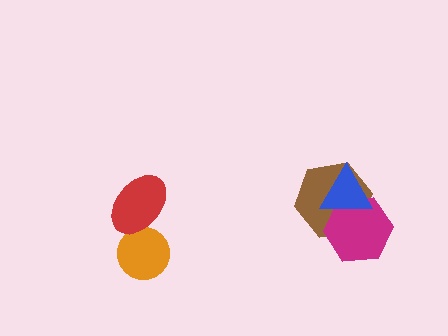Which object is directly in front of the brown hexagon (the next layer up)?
The magenta hexagon is directly in front of the brown hexagon.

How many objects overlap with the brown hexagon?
2 objects overlap with the brown hexagon.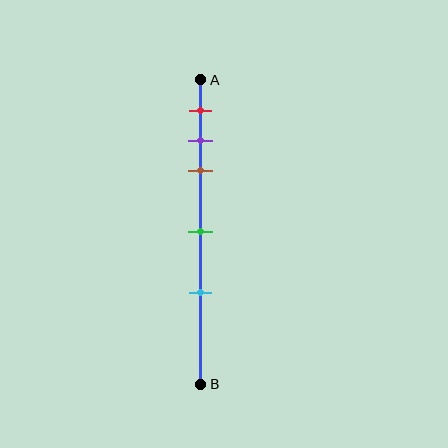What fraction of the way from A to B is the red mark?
The red mark is approximately 10% (0.1) of the way from A to B.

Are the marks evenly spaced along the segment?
No, the marks are not evenly spaced.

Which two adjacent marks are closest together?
The purple and brown marks are the closest adjacent pair.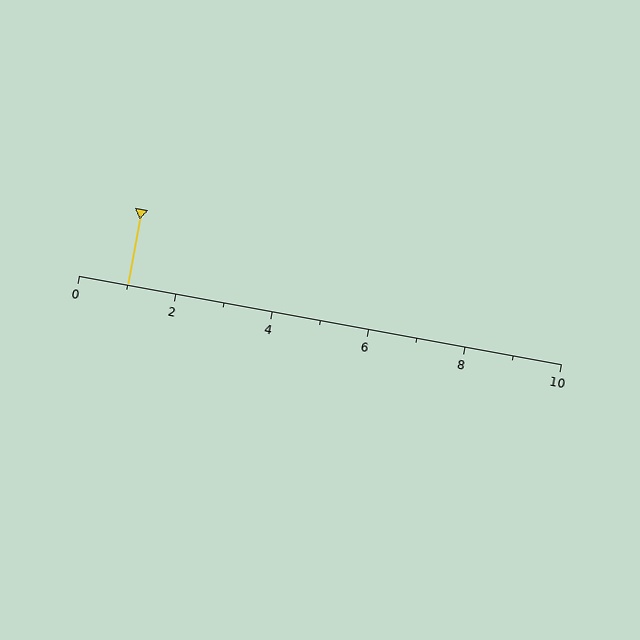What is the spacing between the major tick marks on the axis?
The major ticks are spaced 2 apart.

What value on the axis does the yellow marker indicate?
The marker indicates approximately 1.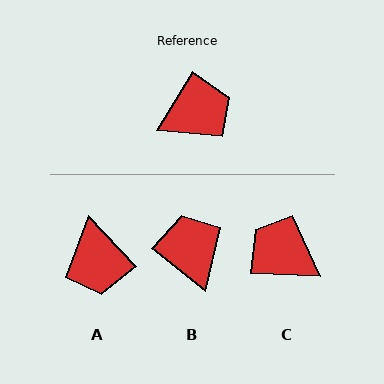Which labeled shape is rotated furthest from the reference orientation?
C, about 119 degrees away.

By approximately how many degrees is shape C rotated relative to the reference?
Approximately 119 degrees counter-clockwise.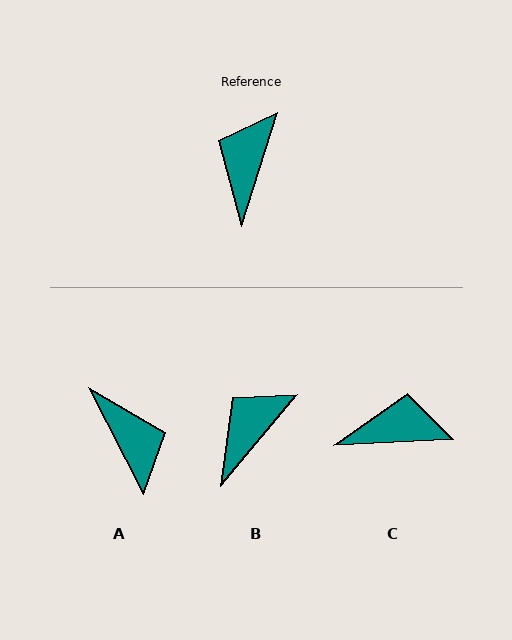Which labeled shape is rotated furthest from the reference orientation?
A, about 135 degrees away.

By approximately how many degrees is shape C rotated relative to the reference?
Approximately 70 degrees clockwise.